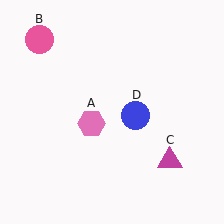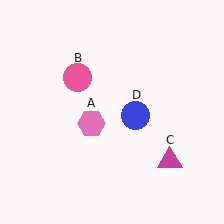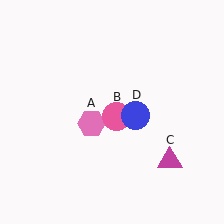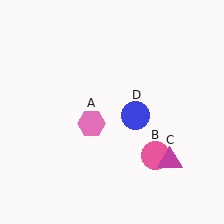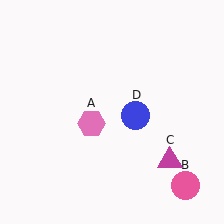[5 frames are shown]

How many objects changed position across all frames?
1 object changed position: pink circle (object B).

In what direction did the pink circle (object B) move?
The pink circle (object B) moved down and to the right.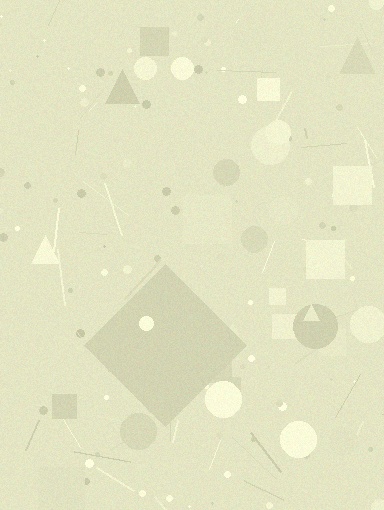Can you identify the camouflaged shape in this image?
The camouflaged shape is a diamond.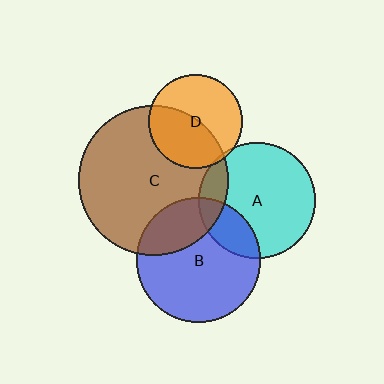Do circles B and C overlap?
Yes.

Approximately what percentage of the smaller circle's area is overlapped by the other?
Approximately 25%.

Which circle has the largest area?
Circle C (brown).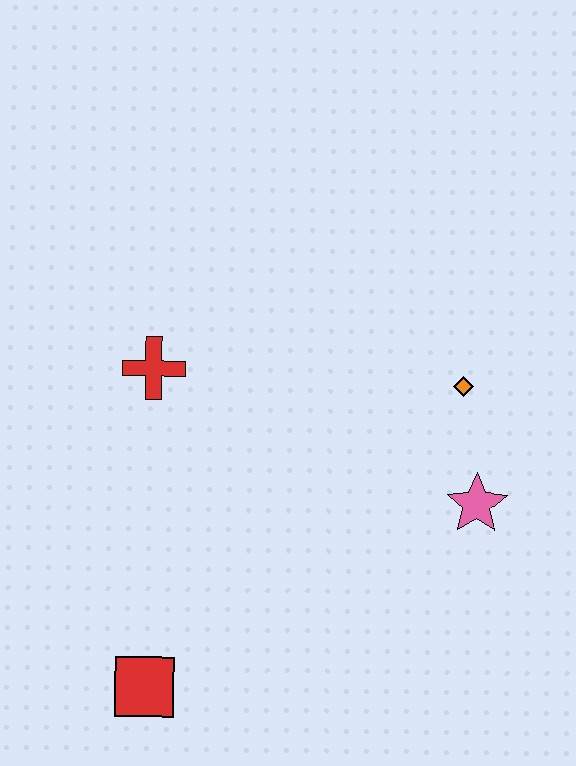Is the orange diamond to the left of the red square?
No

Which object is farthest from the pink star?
The red square is farthest from the pink star.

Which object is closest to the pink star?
The orange diamond is closest to the pink star.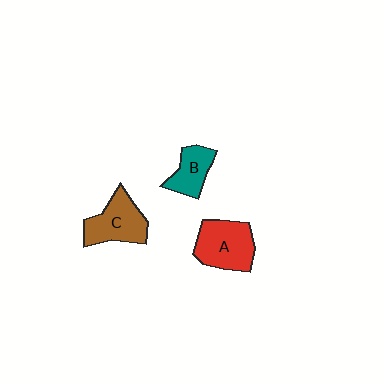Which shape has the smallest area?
Shape B (teal).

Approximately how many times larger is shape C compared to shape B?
Approximately 1.4 times.